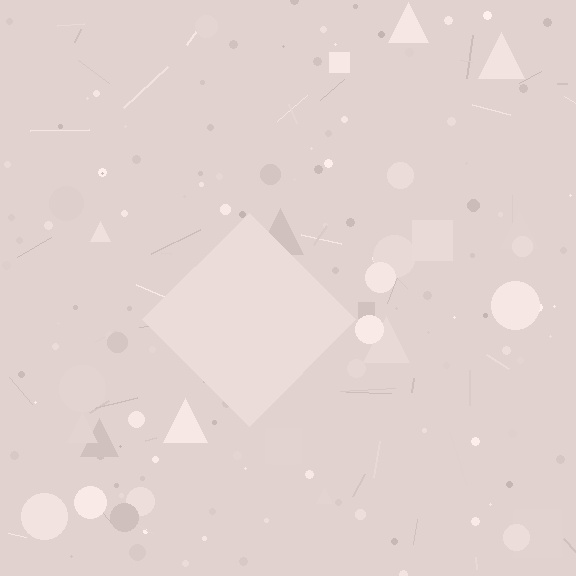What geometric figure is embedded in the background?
A diamond is embedded in the background.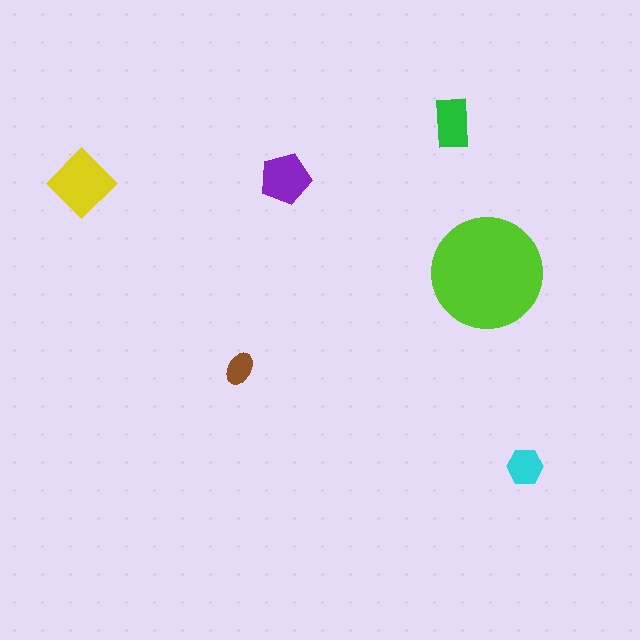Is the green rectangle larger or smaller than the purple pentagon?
Smaller.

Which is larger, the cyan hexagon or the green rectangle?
The green rectangle.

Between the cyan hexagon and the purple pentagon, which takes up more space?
The purple pentagon.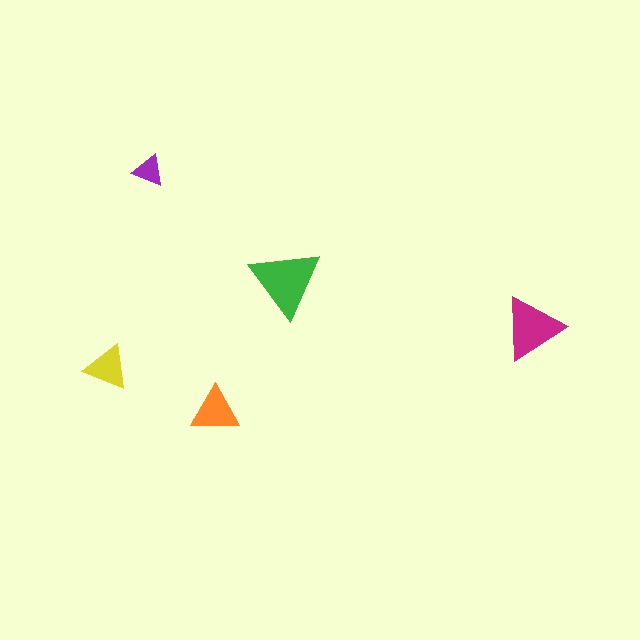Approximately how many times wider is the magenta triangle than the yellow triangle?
About 1.5 times wider.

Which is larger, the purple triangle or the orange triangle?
The orange one.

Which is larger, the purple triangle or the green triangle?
The green one.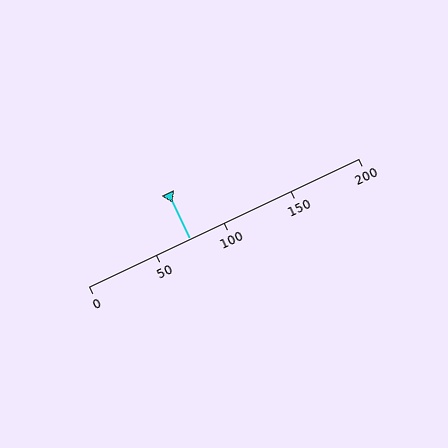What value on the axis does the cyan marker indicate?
The marker indicates approximately 75.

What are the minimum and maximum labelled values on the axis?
The axis runs from 0 to 200.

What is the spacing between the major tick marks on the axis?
The major ticks are spaced 50 apart.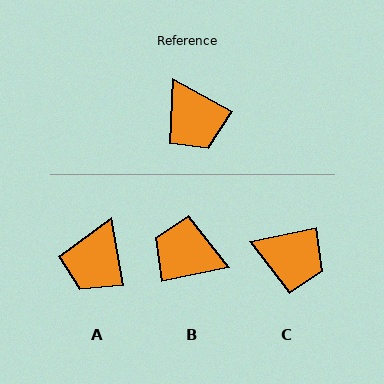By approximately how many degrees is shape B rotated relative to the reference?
Approximately 139 degrees clockwise.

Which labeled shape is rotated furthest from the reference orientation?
B, about 139 degrees away.